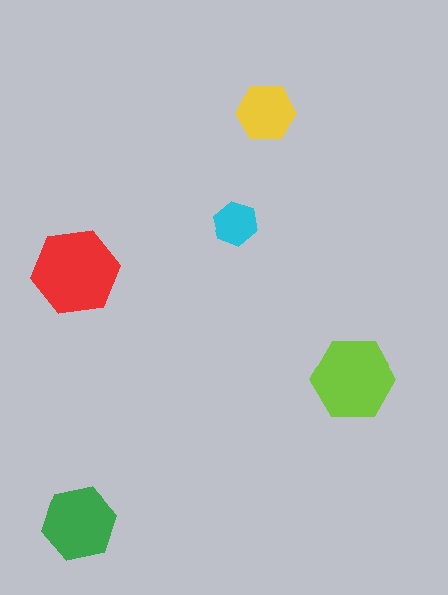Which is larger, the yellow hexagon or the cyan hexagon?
The yellow one.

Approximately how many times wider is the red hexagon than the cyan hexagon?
About 2 times wider.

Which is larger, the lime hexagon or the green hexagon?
The lime one.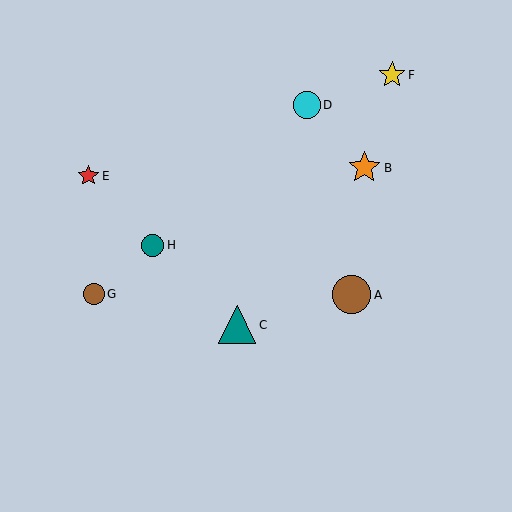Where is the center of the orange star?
The center of the orange star is at (364, 168).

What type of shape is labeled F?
Shape F is a yellow star.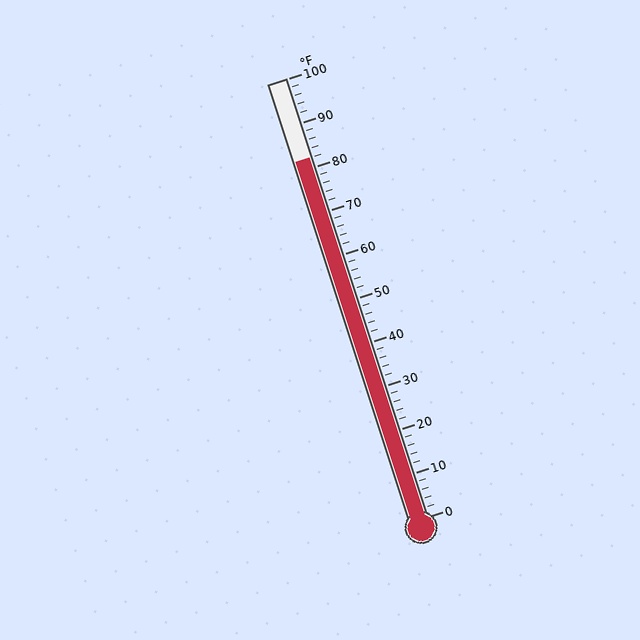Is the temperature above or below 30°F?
The temperature is above 30°F.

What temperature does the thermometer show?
The thermometer shows approximately 82°F.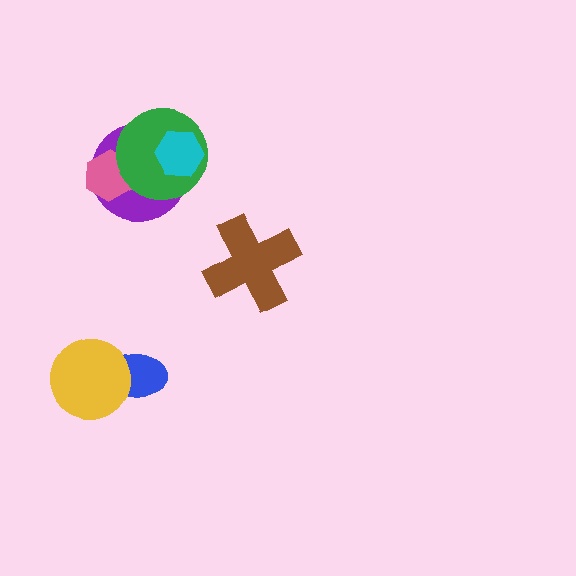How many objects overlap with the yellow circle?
1 object overlaps with the yellow circle.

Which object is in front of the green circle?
The cyan hexagon is in front of the green circle.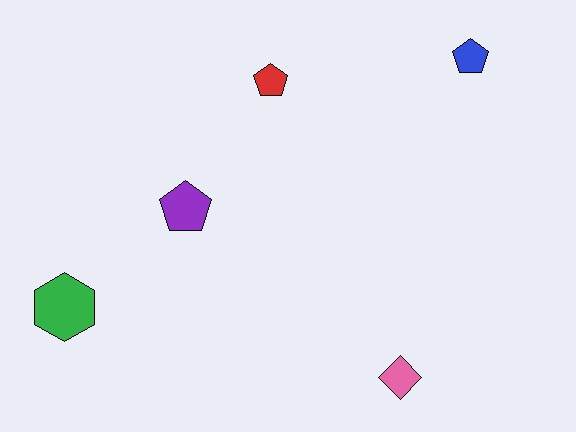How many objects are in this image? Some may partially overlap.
There are 5 objects.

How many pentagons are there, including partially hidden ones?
There are 3 pentagons.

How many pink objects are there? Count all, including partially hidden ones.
There is 1 pink object.